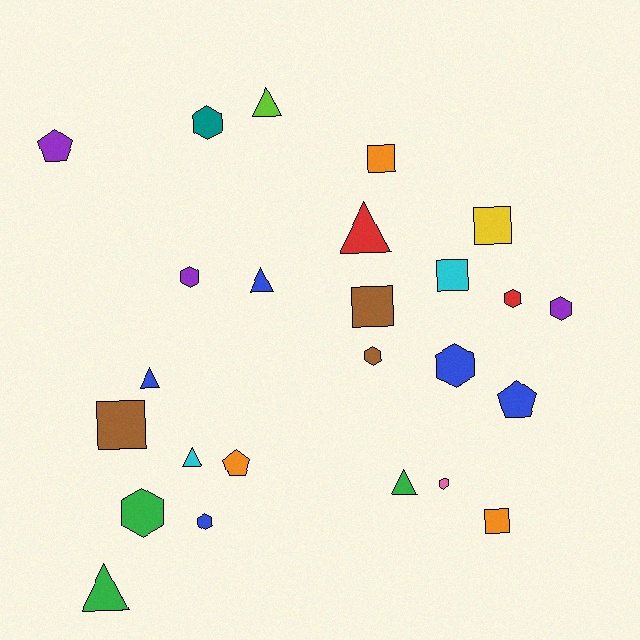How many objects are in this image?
There are 25 objects.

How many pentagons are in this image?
There are 3 pentagons.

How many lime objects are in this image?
There is 1 lime object.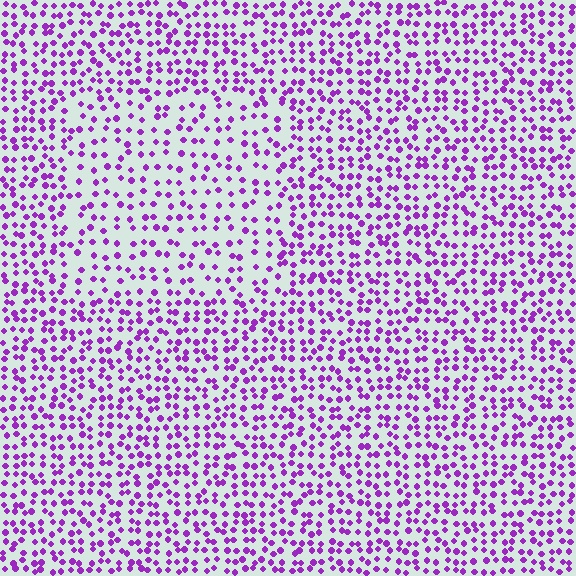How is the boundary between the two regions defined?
The boundary is defined by a change in element density (approximately 1.7x ratio). All elements are the same color, size, and shape.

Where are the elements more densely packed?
The elements are more densely packed outside the rectangle boundary.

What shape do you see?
I see a rectangle.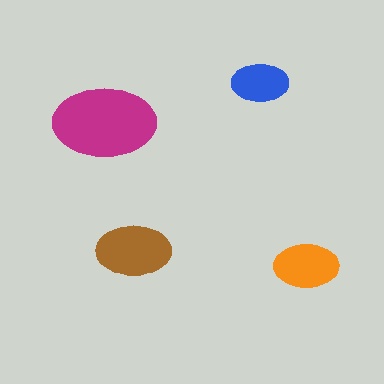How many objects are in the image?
There are 4 objects in the image.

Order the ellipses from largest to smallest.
the magenta one, the brown one, the orange one, the blue one.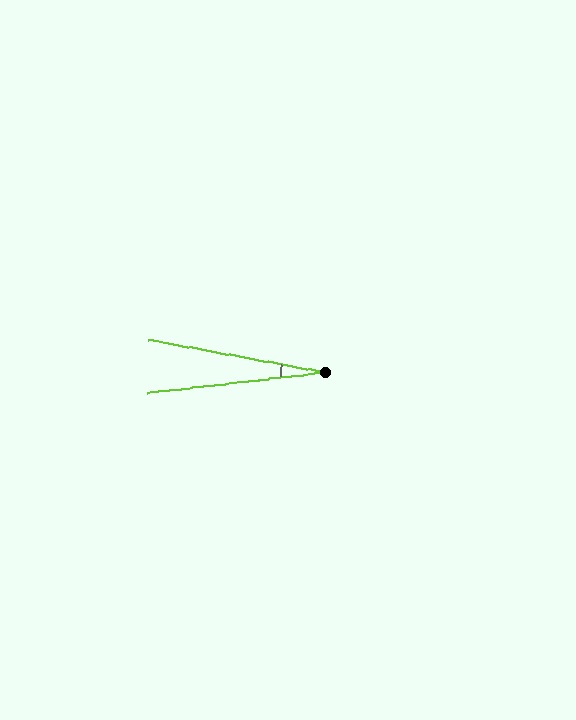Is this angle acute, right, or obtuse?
It is acute.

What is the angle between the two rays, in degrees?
Approximately 17 degrees.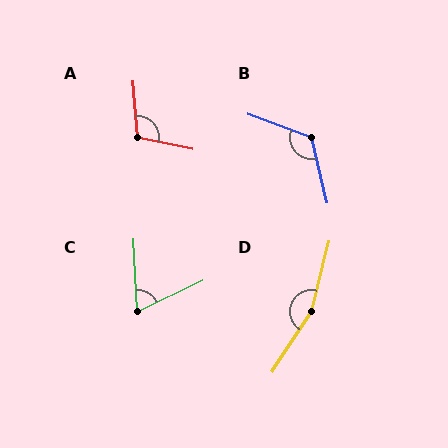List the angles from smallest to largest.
C (67°), A (106°), B (123°), D (161°).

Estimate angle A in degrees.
Approximately 106 degrees.